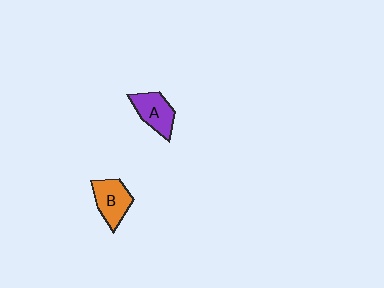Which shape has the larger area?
Shape B (orange).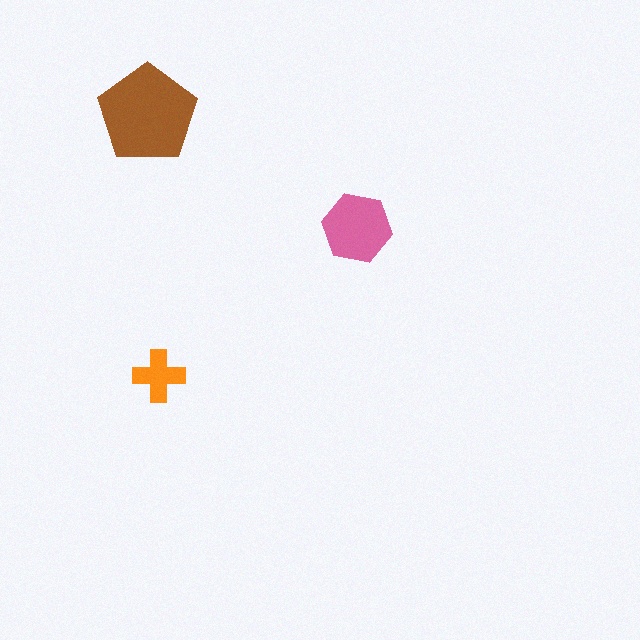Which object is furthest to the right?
The pink hexagon is rightmost.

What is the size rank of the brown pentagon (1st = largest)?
1st.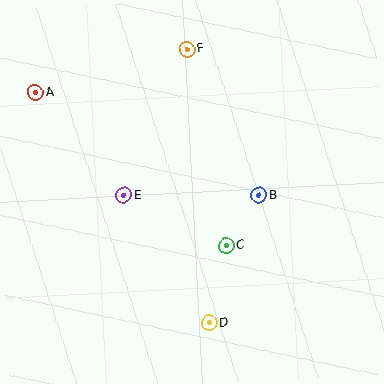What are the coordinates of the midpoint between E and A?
The midpoint between E and A is at (80, 144).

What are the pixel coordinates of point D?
Point D is at (209, 323).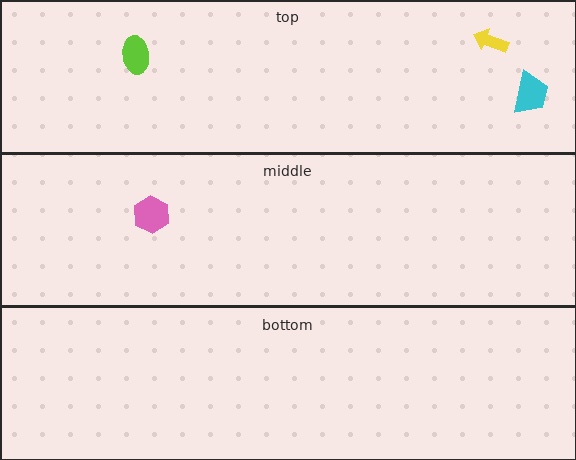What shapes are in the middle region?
The pink hexagon.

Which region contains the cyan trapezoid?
The top region.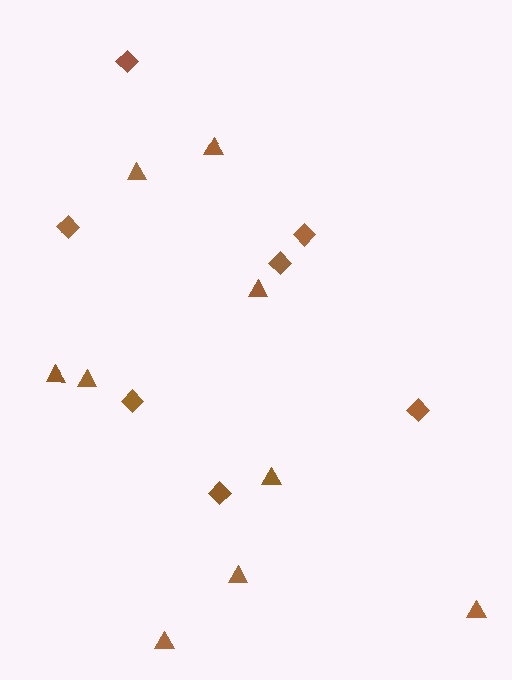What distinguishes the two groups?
There are 2 groups: one group of triangles (9) and one group of diamonds (7).